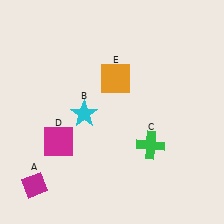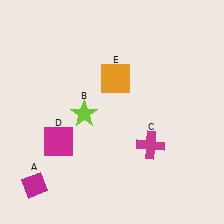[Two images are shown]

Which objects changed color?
B changed from cyan to lime. C changed from green to magenta.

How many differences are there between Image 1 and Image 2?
There are 2 differences between the two images.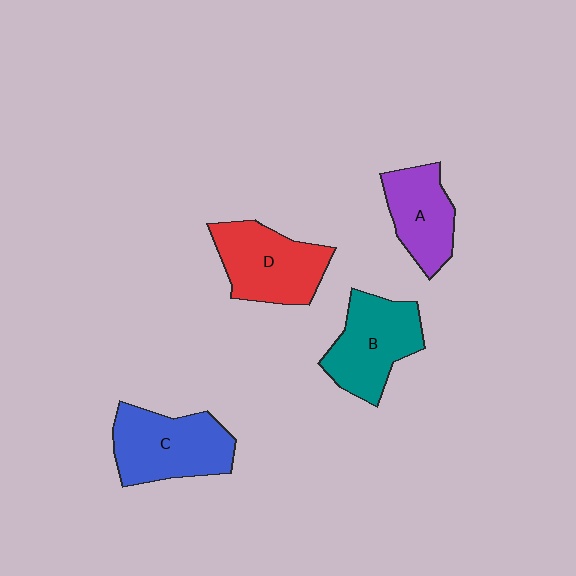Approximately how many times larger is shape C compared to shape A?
Approximately 1.3 times.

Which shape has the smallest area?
Shape A (purple).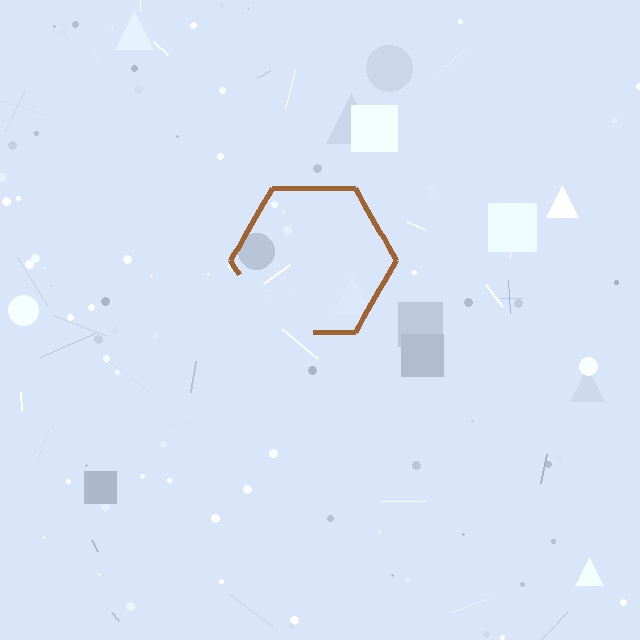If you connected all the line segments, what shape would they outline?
They would outline a hexagon.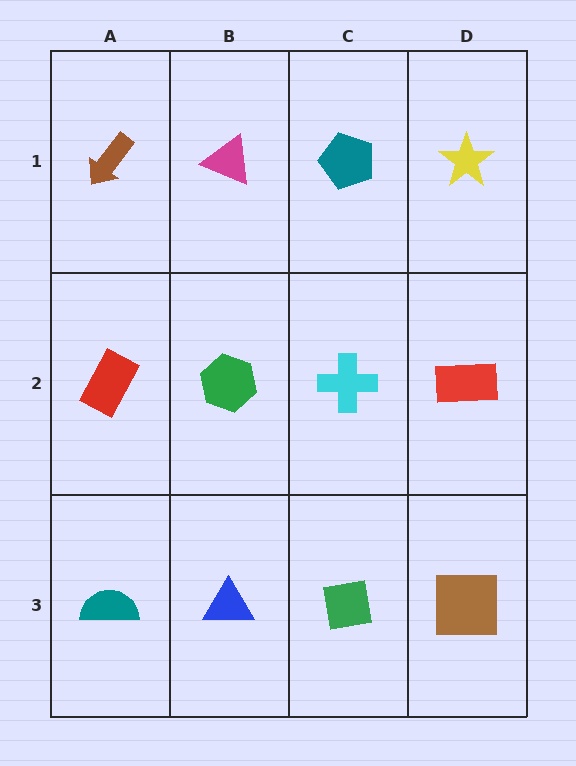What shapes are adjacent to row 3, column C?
A cyan cross (row 2, column C), a blue triangle (row 3, column B), a brown square (row 3, column D).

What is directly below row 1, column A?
A red rectangle.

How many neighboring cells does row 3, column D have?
2.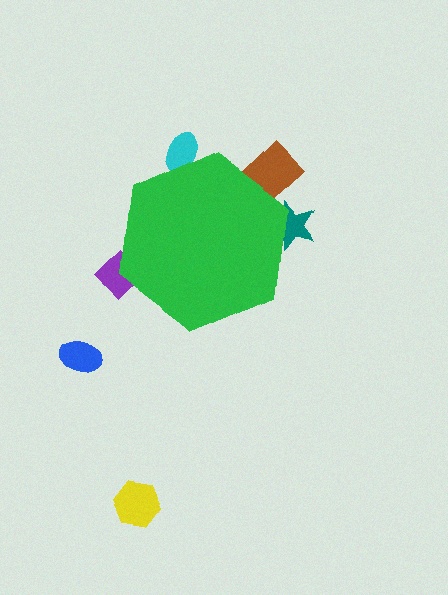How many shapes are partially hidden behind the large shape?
4 shapes are partially hidden.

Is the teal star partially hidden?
Yes, the teal star is partially hidden behind the green hexagon.